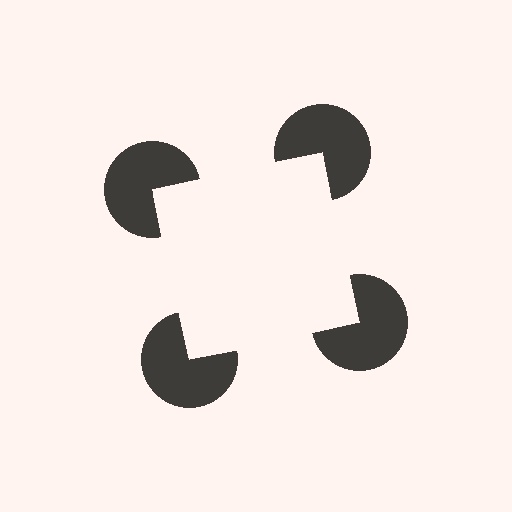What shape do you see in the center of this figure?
An illusory square — its edges are inferred from the aligned wedge cuts in the pac-man discs, not physically drawn.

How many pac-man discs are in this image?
There are 4 — one at each vertex of the illusory square.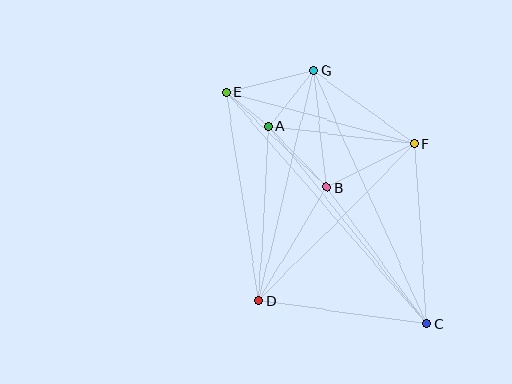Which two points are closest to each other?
Points A and E are closest to each other.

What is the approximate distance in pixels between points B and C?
The distance between B and C is approximately 169 pixels.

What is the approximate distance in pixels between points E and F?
The distance between E and F is approximately 196 pixels.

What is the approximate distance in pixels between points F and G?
The distance between F and G is approximately 125 pixels.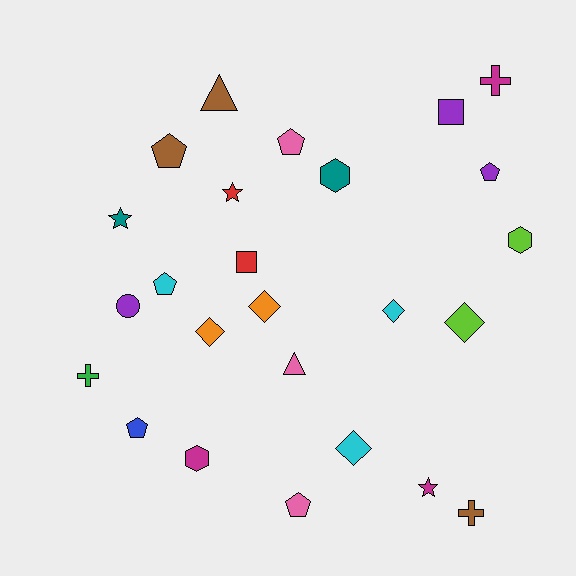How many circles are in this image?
There is 1 circle.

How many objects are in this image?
There are 25 objects.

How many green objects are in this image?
There is 1 green object.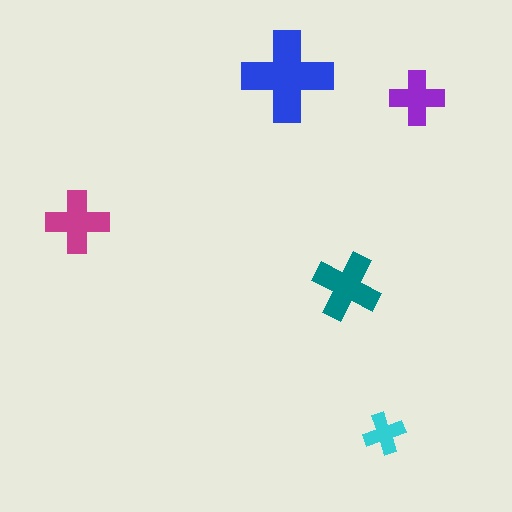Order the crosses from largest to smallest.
the blue one, the teal one, the magenta one, the purple one, the cyan one.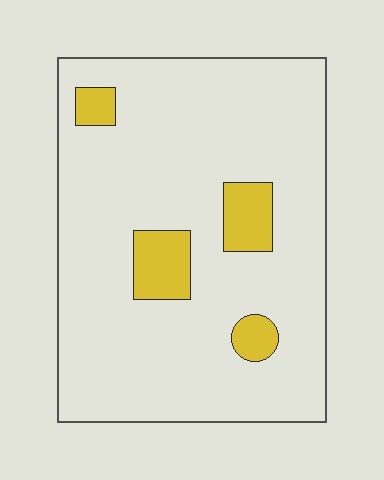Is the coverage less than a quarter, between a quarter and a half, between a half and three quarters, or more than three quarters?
Less than a quarter.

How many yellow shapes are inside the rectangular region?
4.